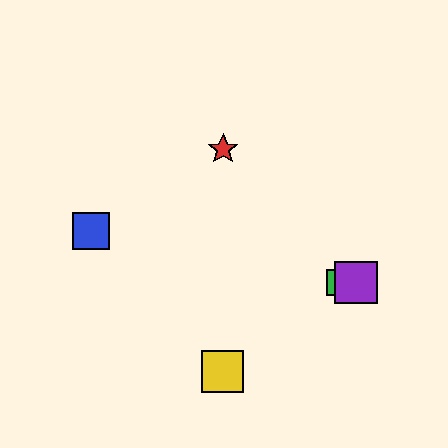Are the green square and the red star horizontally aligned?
No, the green square is at y≈282 and the red star is at y≈149.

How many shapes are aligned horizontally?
2 shapes (the green square, the purple square) are aligned horizontally.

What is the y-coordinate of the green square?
The green square is at y≈282.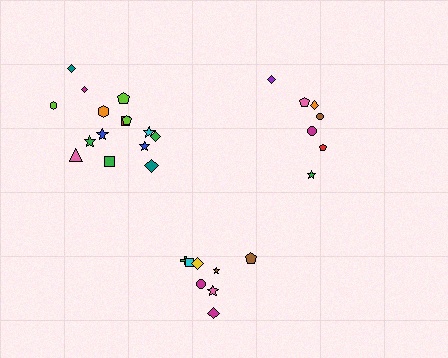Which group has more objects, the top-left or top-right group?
The top-left group.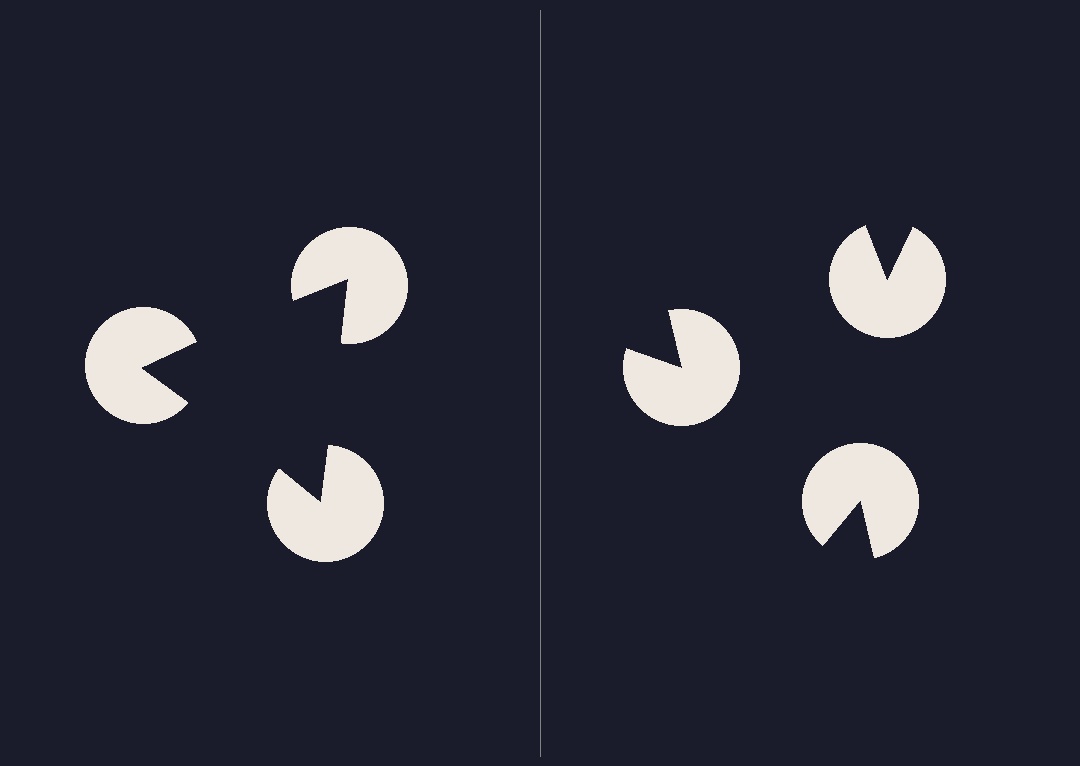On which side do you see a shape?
An illusory triangle appears on the left side. On the right side the wedge cuts are rotated, so no coherent shape forms.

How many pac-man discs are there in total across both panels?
6 — 3 on each side.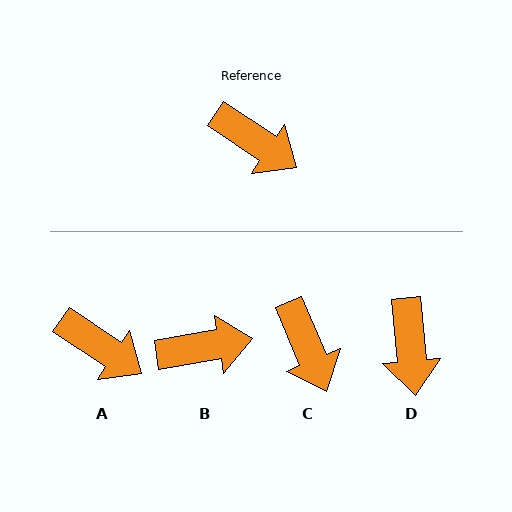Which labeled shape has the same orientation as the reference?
A.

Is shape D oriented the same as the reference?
No, it is off by about 51 degrees.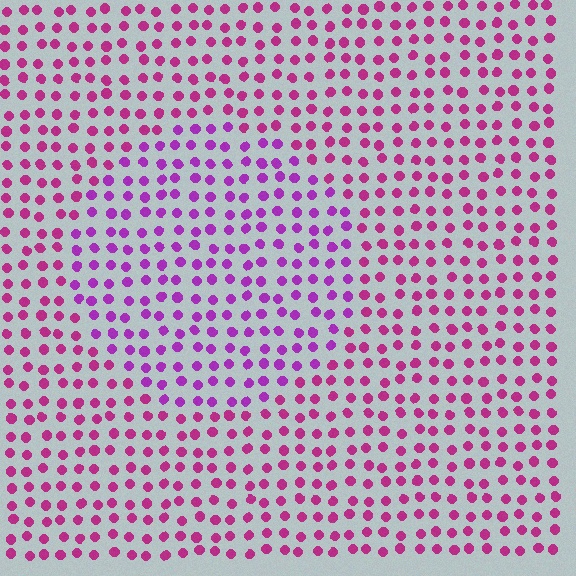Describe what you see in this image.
The image is filled with small magenta elements in a uniform arrangement. A circle-shaped region is visible where the elements are tinted to a slightly different hue, forming a subtle color boundary.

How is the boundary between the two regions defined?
The boundary is defined purely by a slight shift in hue (about 29 degrees). Spacing, size, and orientation are identical on both sides.